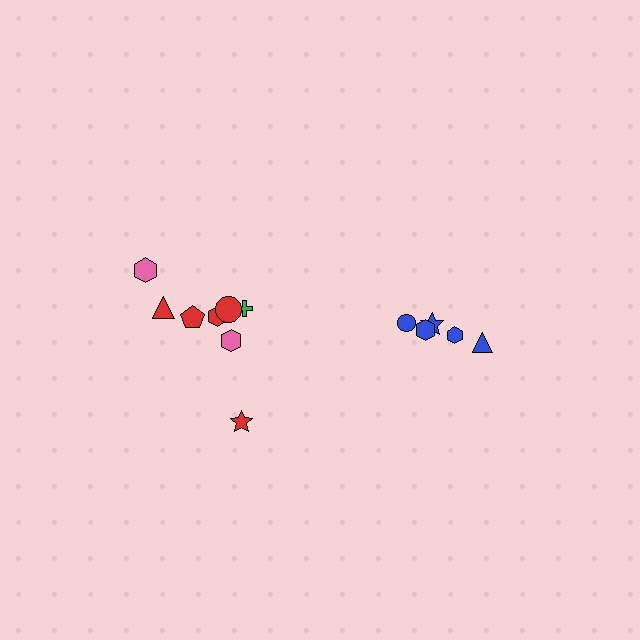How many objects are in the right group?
There are 5 objects.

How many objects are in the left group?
There are 8 objects.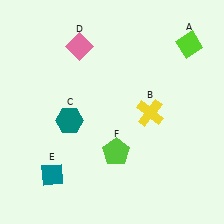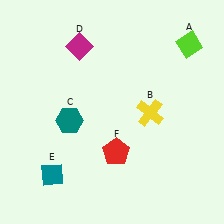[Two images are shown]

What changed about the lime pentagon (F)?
In Image 1, F is lime. In Image 2, it changed to red.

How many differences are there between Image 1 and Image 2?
There are 2 differences between the two images.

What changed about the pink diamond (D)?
In Image 1, D is pink. In Image 2, it changed to magenta.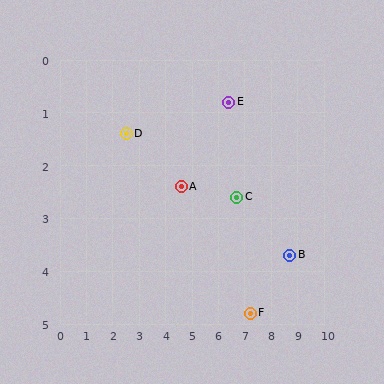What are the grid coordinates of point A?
Point A is at approximately (4.6, 2.4).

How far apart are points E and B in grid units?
Points E and B are about 3.7 grid units apart.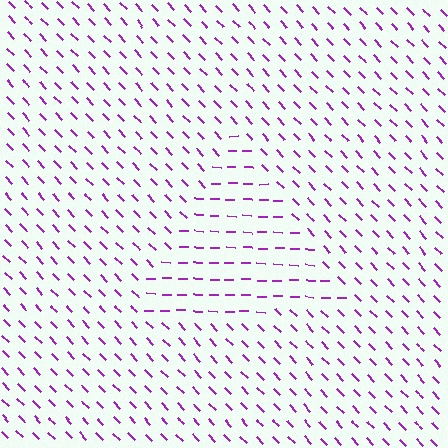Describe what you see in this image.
The image is filled with small purple line segments. A triangle region in the image has lines oriented differently from the surrounding lines, creating a visible texture boundary.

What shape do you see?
I see a triangle.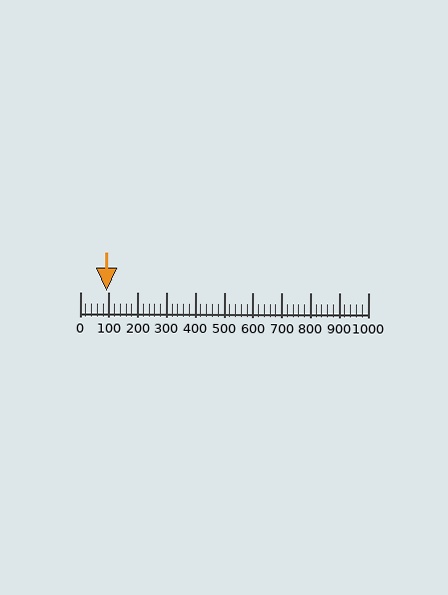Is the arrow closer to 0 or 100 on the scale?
The arrow is closer to 100.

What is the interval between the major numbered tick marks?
The major tick marks are spaced 100 units apart.